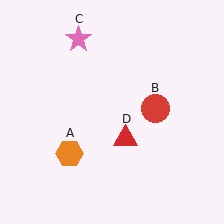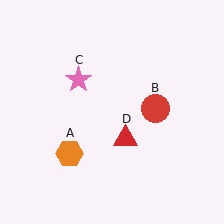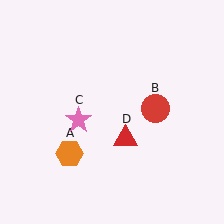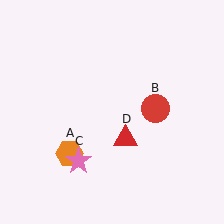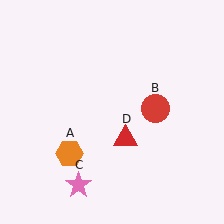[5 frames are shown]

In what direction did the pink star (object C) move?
The pink star (object C) moved down.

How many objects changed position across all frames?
1 object changed position: pink star (object C).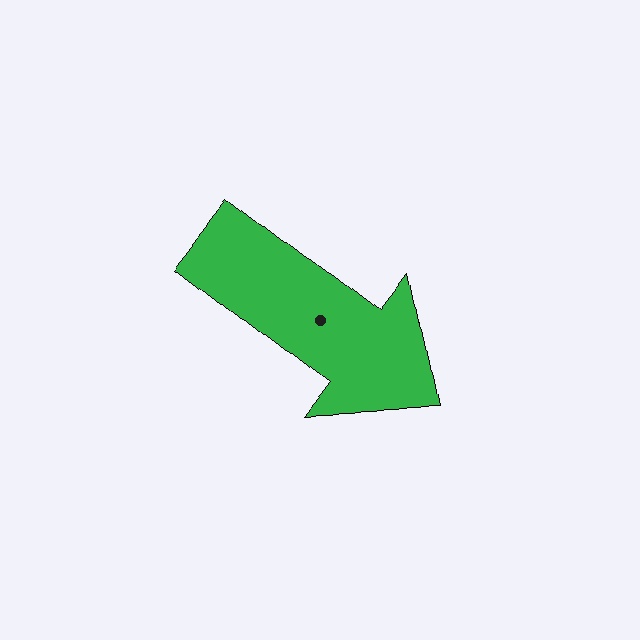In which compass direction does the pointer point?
Southeast.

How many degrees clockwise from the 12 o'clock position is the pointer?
Approximately 128 degrees.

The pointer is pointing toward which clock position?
Roughly 4 o'clock.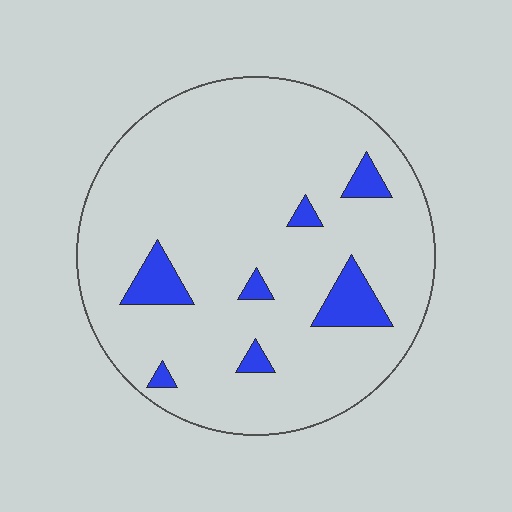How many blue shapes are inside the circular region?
7.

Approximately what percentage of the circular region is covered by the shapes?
Approximately 10%.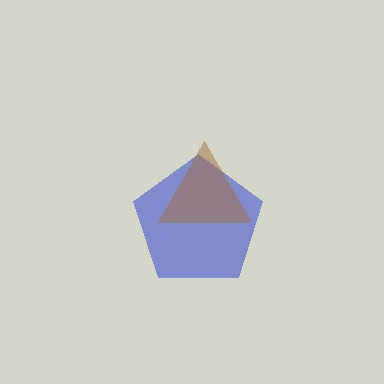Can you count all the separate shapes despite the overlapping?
Yes, there are 2 separate shapes.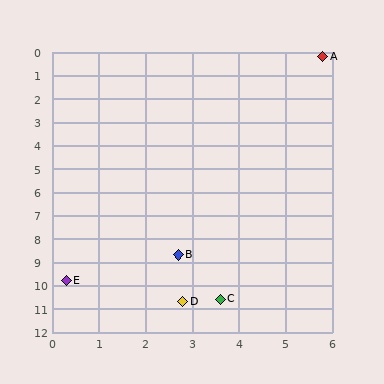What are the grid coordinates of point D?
Point D is at approximately (2.8, 10.7).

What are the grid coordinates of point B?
Point B is at approximately (2.7, 8.7).